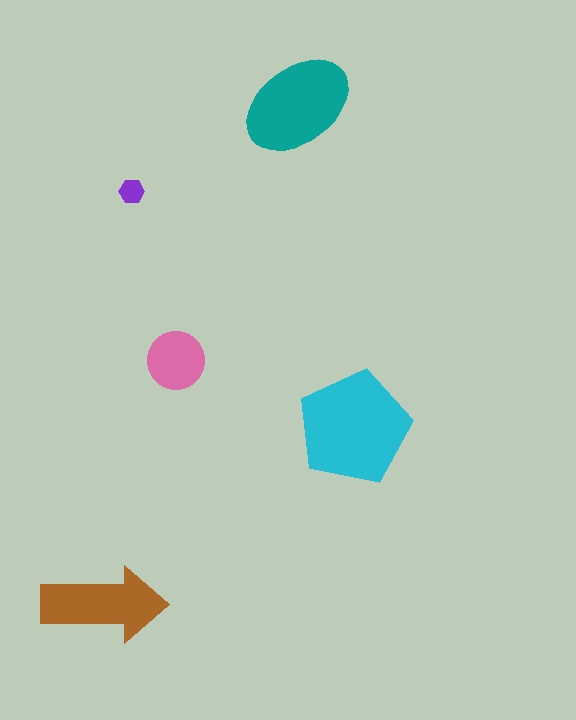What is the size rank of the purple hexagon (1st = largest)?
5th.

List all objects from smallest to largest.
The purple hexagon, the pink circle, the brown arrow, the teal ellipse, the cyan pentagon.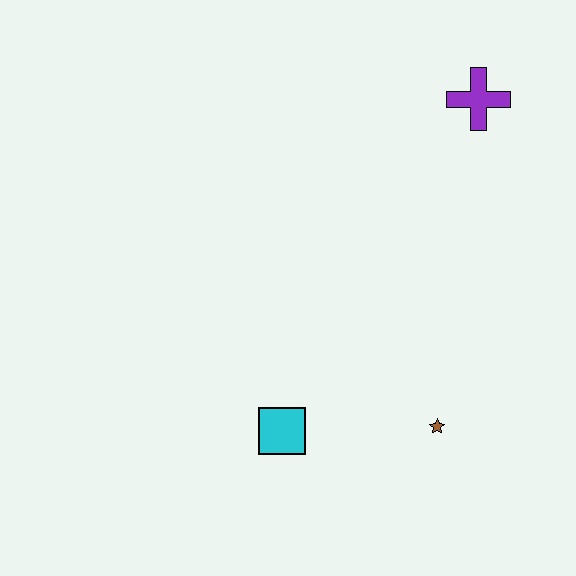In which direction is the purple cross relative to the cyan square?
The purple cross is above the cyan square.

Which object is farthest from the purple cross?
The cyan square is farthest from the purple cross.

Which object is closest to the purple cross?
The brown star is closest to the purple cross.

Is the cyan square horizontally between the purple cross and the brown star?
No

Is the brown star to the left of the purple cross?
Yes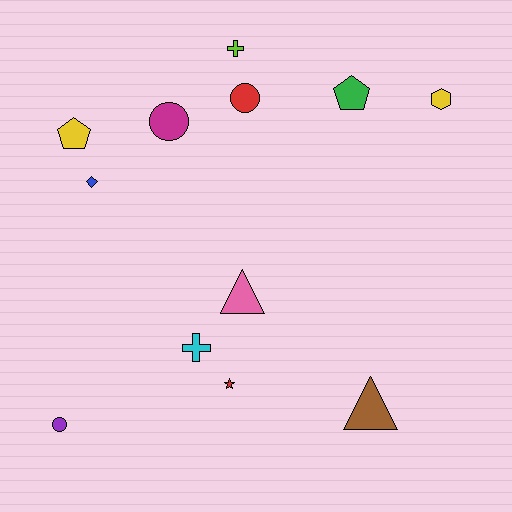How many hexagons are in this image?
There is 1 hexagon.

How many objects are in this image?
There are 12 objects.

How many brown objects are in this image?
There is 1 brown object.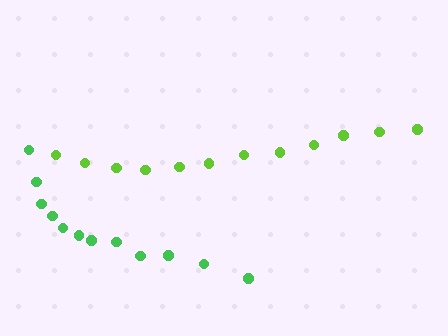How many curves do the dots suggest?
There are 2 distinct paths.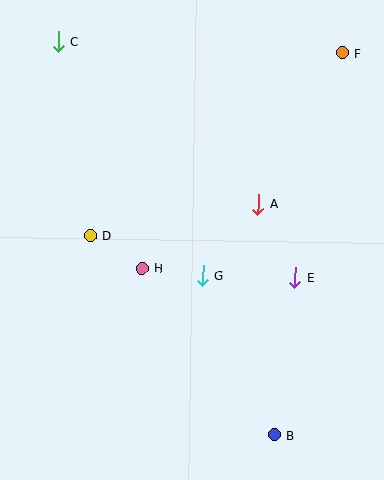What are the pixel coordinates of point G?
Point G is at (203, 276).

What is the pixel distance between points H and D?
The distance between H and D is 62 pixels.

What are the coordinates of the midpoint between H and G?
The midpoint between H and G is at (172, 272).